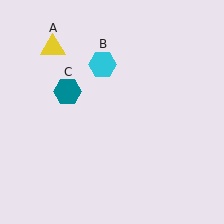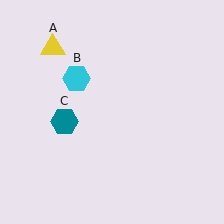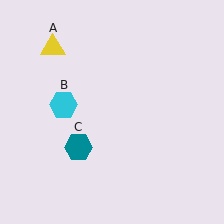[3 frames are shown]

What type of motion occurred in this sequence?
The cyan hexagon (object B), teal hexagon (object C) rotated counterclockwise around the center of the scene.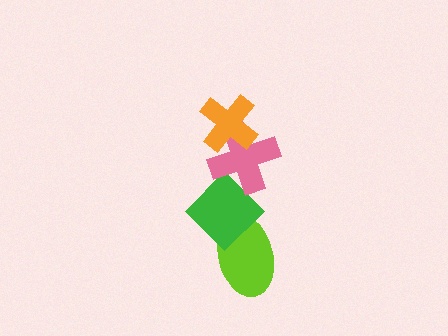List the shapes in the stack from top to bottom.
From top to bottom: the orange cross, the pink cross, the green diamond, the lime ellipse.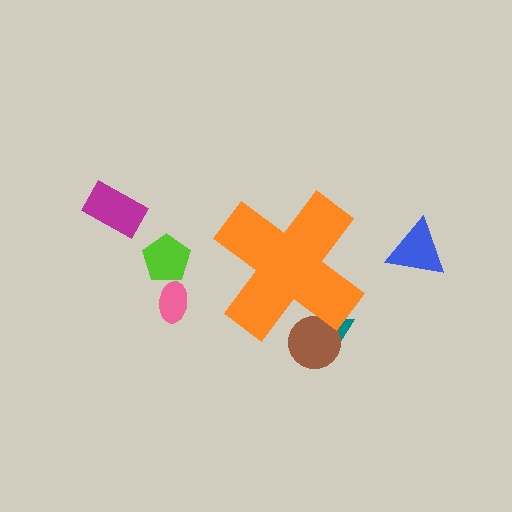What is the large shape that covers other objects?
An orange cross.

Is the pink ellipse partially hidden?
No, the pink ellipse is fully visible.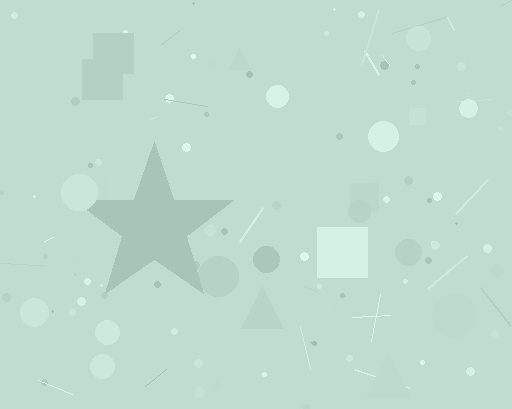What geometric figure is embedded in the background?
A star is embedded in the background.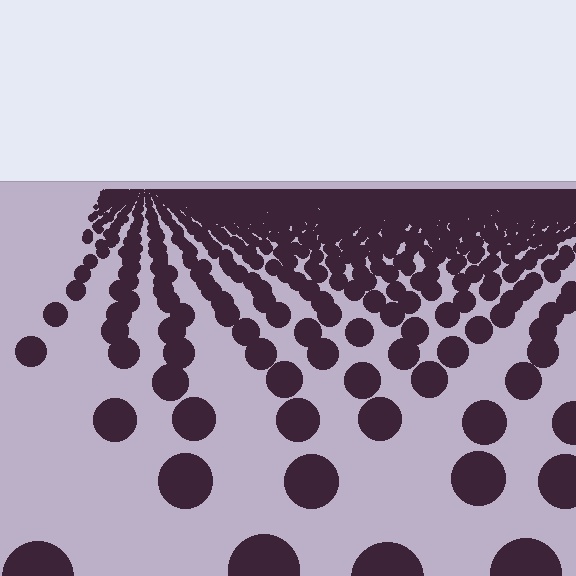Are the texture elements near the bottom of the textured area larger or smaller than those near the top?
Larger. Near the bottom, elements are closer to the viewer and appear at a bigger on-screen size.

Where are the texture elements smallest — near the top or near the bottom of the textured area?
Near the top.